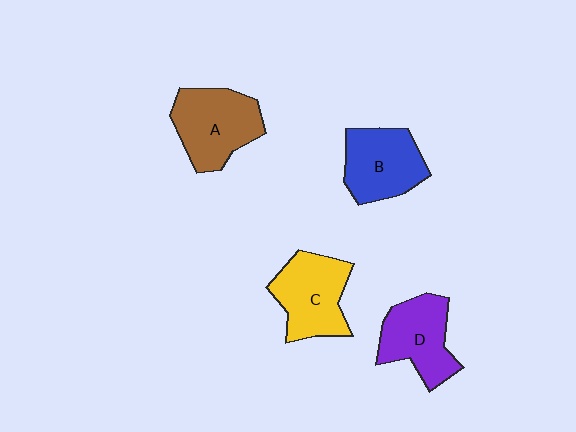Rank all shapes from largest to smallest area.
From largest to smallest: A (brown), C (yellow), B (blue), D (purple).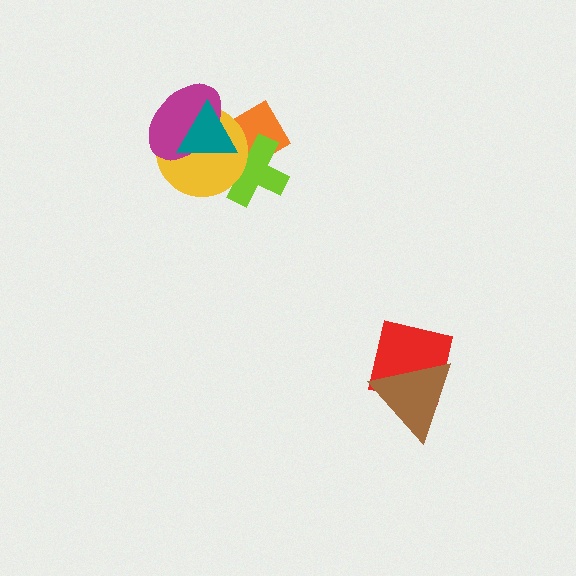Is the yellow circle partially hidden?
Yes, it is partially covered by another shape.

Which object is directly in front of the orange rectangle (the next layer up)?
The lime cross is directly in front of the orange rectangle.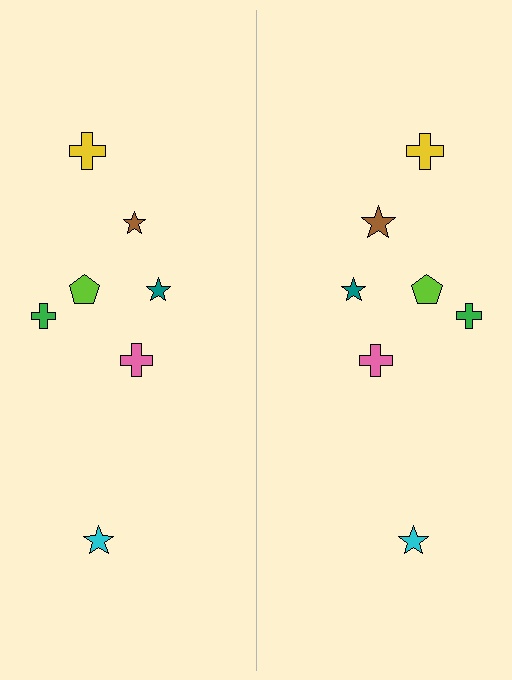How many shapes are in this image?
There are 14 shapes in this image.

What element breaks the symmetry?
The brown star on the right side has a different size than its mirror counterpart.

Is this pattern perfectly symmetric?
No, the pattern is not perfectly symmetric. The brown star on the right side has a different size than its mirror counterpart.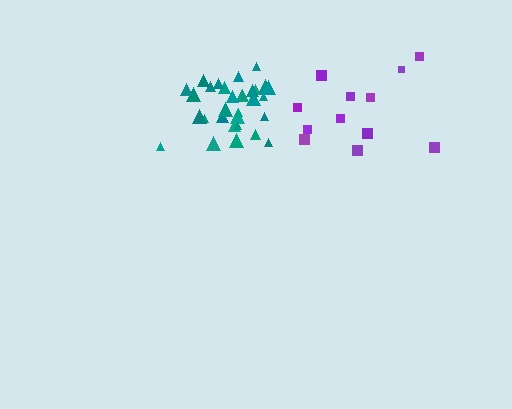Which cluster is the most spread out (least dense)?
Purple.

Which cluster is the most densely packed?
Teal.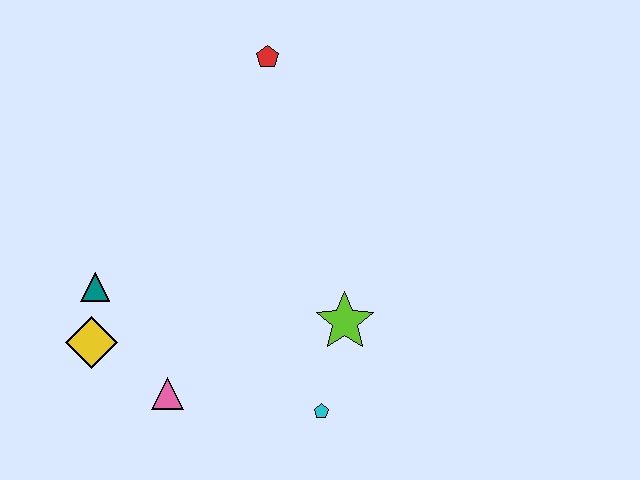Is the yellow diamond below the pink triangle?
No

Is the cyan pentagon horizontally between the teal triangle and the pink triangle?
No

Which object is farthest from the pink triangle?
The red pentagon is farthest from the pink triangle.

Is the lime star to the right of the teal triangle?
Yes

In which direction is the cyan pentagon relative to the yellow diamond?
The cyan pentagon is to the right of the yellow diamond.